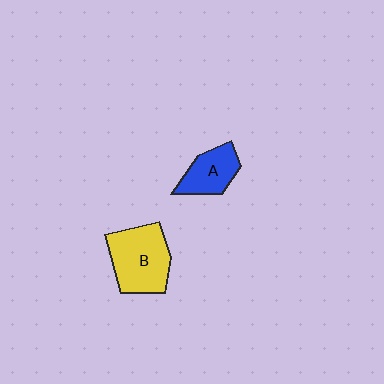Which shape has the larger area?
Shape B (yellow).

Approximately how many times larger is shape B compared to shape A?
Approximately 1.6 times.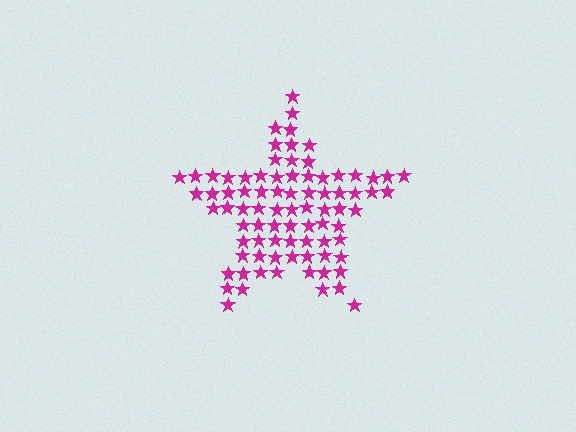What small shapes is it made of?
It is made of small stars.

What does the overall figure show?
The overall figure shows a star.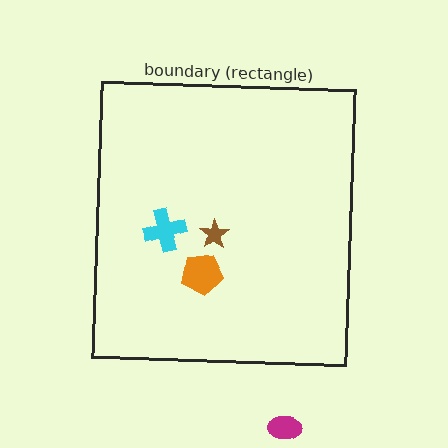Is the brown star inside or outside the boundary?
Inside.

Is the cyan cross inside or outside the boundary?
Inside.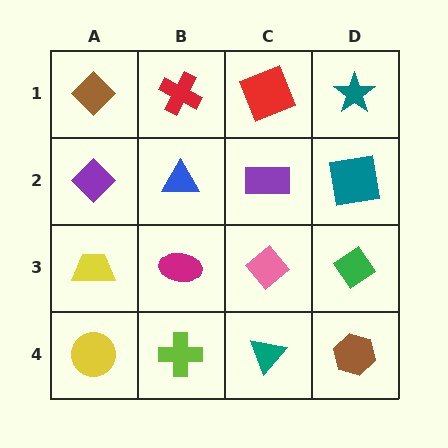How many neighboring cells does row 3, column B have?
4.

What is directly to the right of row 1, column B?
A red square.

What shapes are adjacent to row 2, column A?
A brown diamond (row 1, column A), a yellow trapezoid (row 3, column A), a blue triangle (row 2, column B).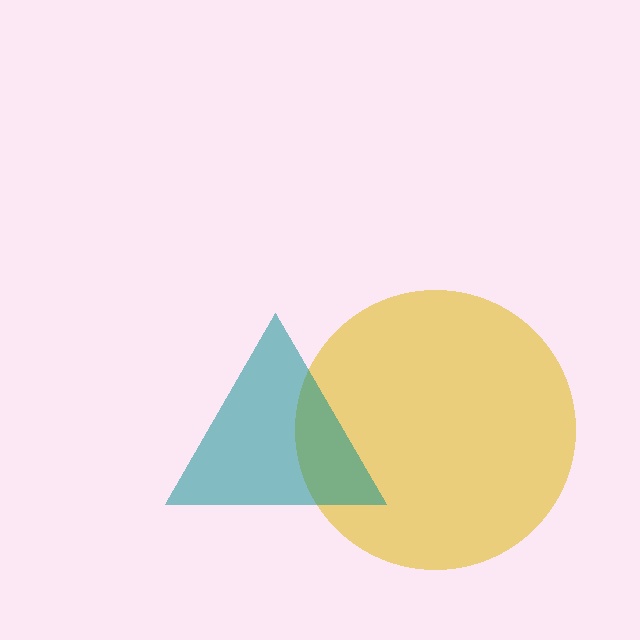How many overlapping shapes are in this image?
There are 2 overlapping shapes in the image.